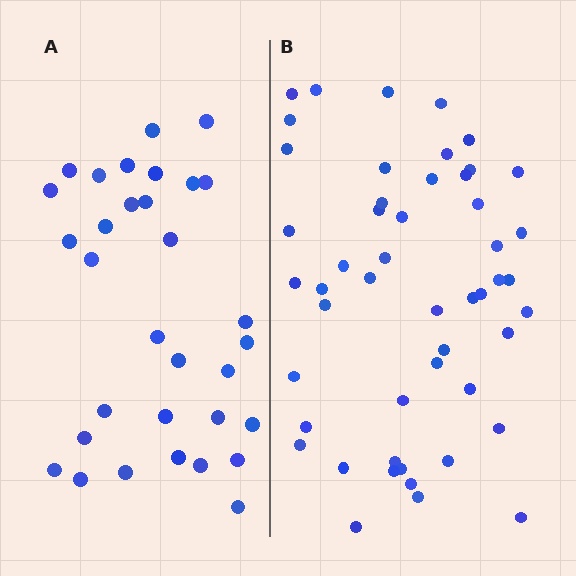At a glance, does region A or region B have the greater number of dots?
Region B (the right region) has more dots.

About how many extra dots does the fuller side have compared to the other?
Region B has approximately 20 more dots than region A.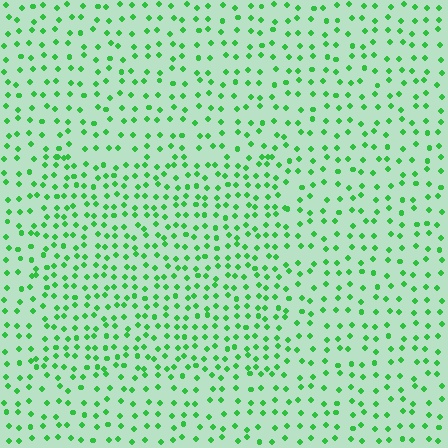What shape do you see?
I see a rectangle.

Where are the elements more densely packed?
The elements are more densely packed inside the rectangle boundary.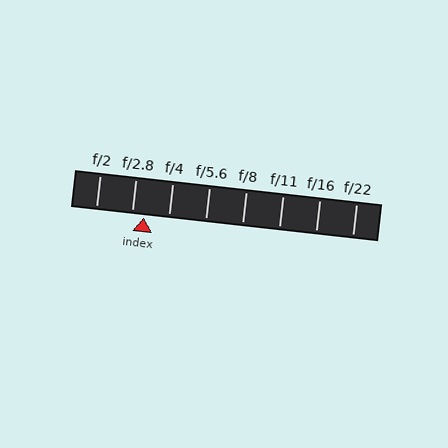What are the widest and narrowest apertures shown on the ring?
The widest aperture shown is f/2 and the narrowest is f/22.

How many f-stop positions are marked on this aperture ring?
There are 8 f-stop positions marked.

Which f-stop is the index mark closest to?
The index mark is closest to f/2.8.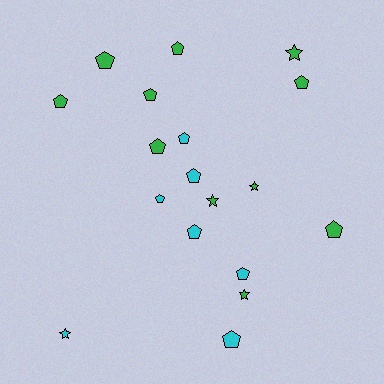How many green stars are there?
There are 4 green stars.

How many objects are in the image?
There are 18 objects.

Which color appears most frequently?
Green, with 11 objects.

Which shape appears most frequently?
Pentagon, with 13 objects.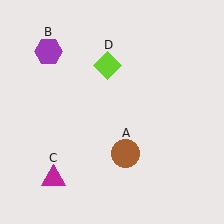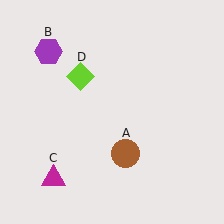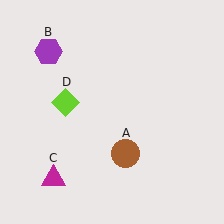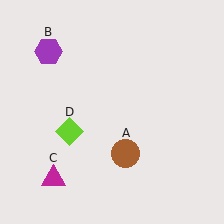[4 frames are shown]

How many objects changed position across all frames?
1 object changed position: lime diamond (object D).